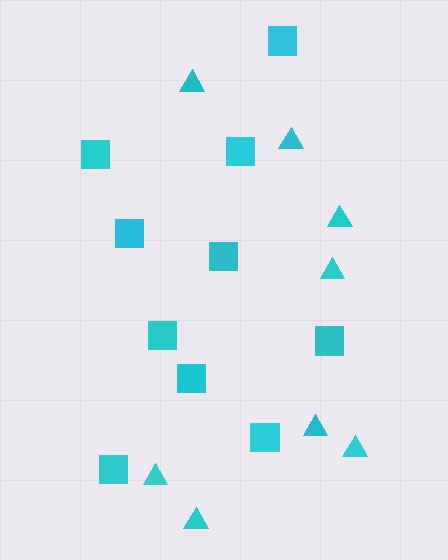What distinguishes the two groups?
There are 2 groups: one group of squares (10) and one group of triangles (8).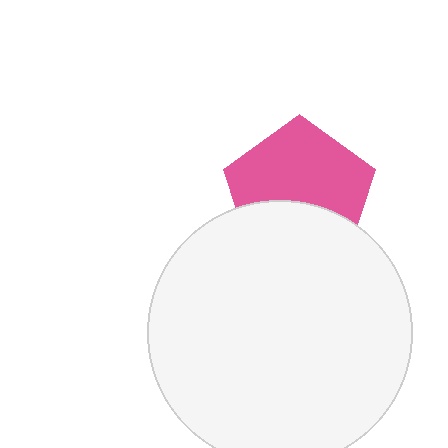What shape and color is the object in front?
The object in front is a white circle.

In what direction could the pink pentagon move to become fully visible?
The pink pentagon could move up. That would shift it out from behind the white circle entirely.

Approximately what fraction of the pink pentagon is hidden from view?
Roughly 39% of the pink pentagon is hidden behind the white circle.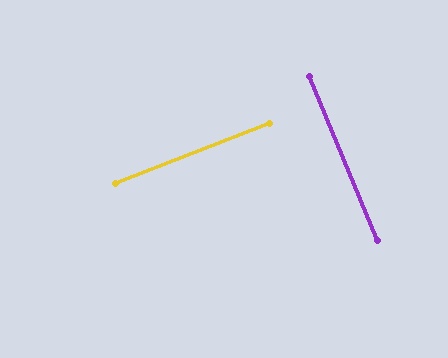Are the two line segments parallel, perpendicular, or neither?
Perpendicular — they meet at approximately 89°.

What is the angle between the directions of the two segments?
Approximately 89 degrees.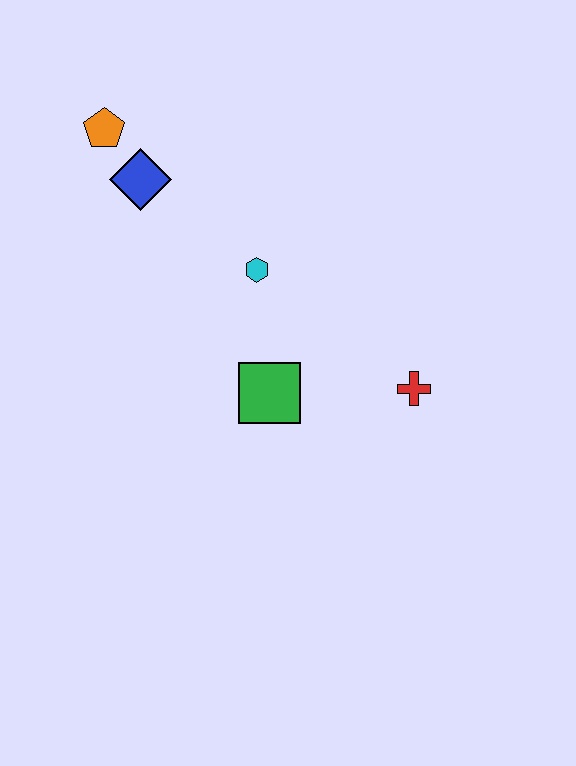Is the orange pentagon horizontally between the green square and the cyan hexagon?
No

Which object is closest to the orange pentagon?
The blue diamond is closest to the orange pentagon.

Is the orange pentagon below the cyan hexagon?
No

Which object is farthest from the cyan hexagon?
The orange pentagon is farthest from the cyan hexagon.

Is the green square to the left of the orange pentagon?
No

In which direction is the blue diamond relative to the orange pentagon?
The blue diamond is below the orange pentagon.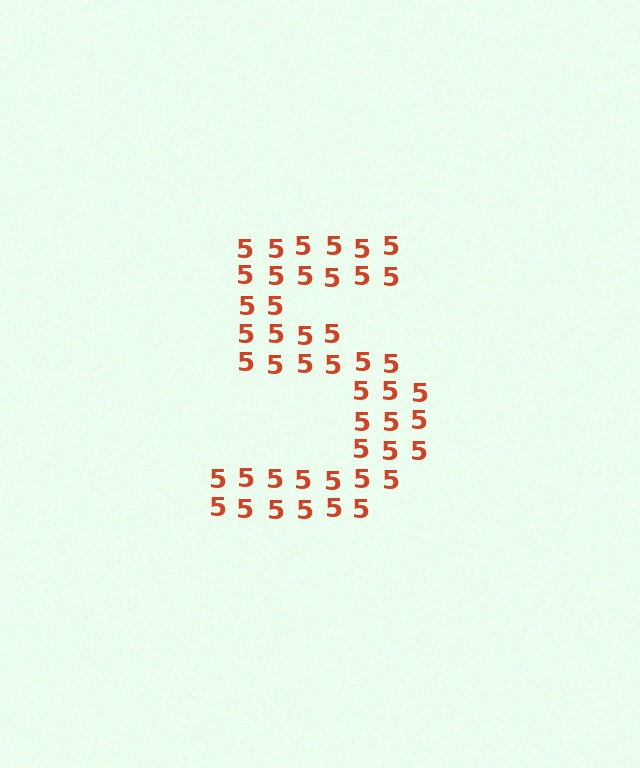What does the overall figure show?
The overall figure shows the digit 5.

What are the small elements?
The small elements are digit 5's.